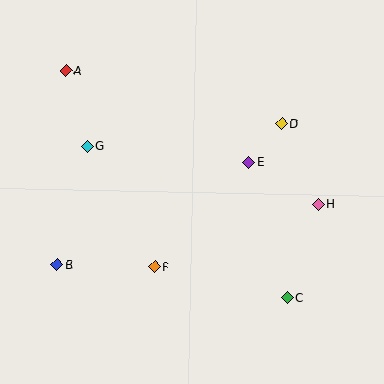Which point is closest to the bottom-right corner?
Point C is closest to the bottom-right corner.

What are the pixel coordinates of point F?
Point F is at (155, 267).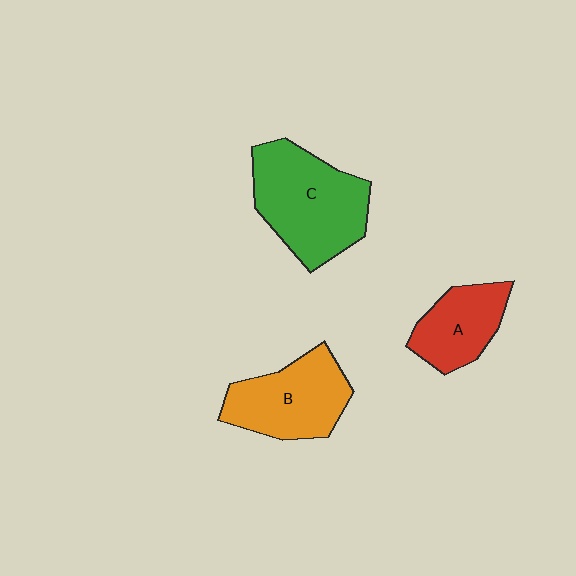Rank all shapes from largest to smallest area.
From largest to smallest: C (green), B (orange), A (red).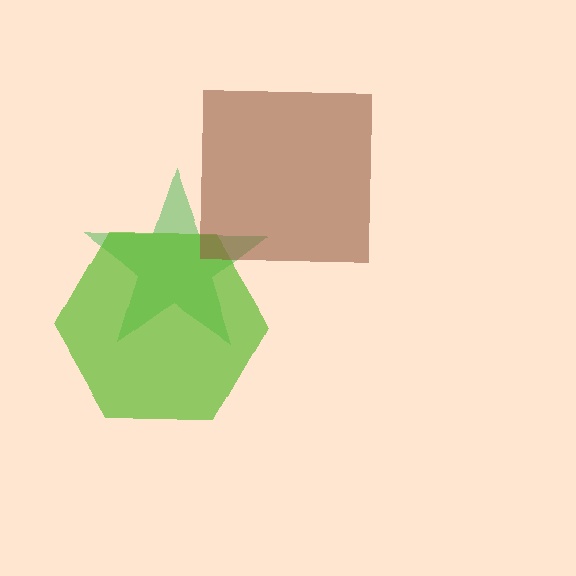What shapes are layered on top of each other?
The layered shapes are: a green star, a lime hexagon, a brown square.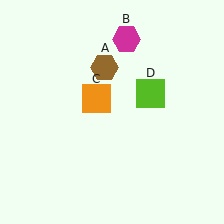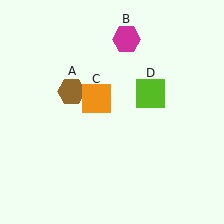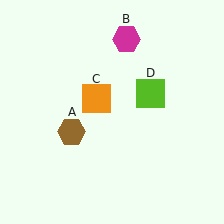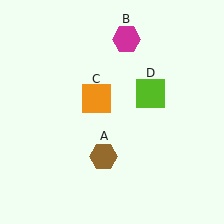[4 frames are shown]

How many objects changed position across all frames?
1 object changed position: brown hexagon (object A).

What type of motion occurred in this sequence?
The brown hexagon (object A) rotated counterclockwise around the center of the scene.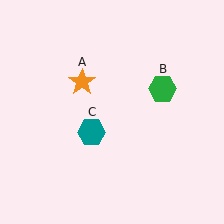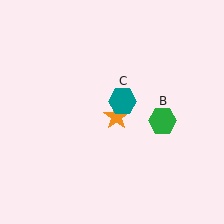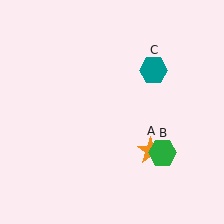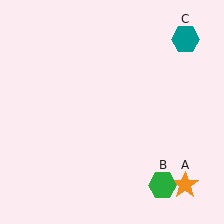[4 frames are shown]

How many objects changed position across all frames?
3 objects changed position: orange star (object A), green hexagon (object B), teal hexagon (object C).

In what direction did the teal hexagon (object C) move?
The teal hexagon (object C) moved up and to the right.